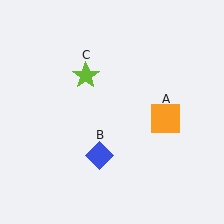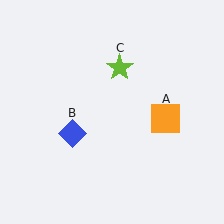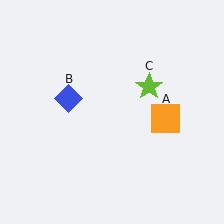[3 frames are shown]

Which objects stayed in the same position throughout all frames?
Orange square (object A) remained stationary.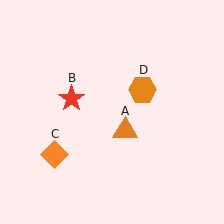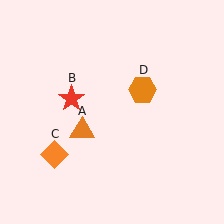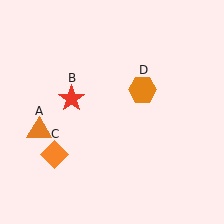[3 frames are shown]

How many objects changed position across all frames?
1 object changed position: orange triangle (object A).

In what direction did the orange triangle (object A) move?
The orange triangle (object A) moved left.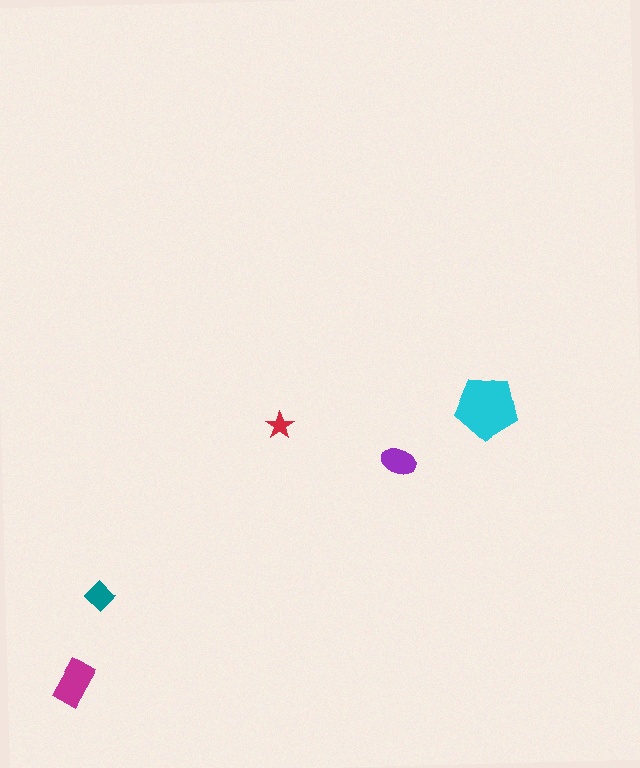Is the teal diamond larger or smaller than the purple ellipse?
Smaller.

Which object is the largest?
The cyan pentagon.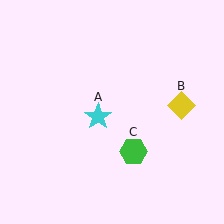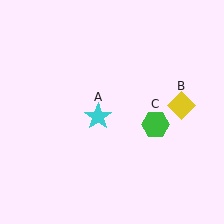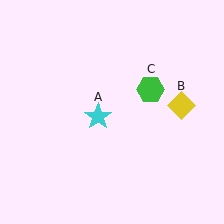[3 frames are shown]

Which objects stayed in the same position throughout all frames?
Cyan star (object A) and yellow diamond (object B) remained stationary.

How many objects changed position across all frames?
1 object changed position: green hexagon (object C).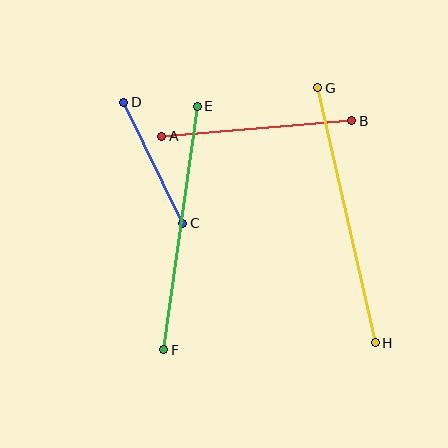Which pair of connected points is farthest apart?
Points G and H are farthest apart.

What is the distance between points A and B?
The distance is approximately 191 pixels.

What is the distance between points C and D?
The distance is approximately 135 pixels.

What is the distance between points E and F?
The distance is approximately 246 pixels.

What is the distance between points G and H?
The distance is approximately 261 pixels.